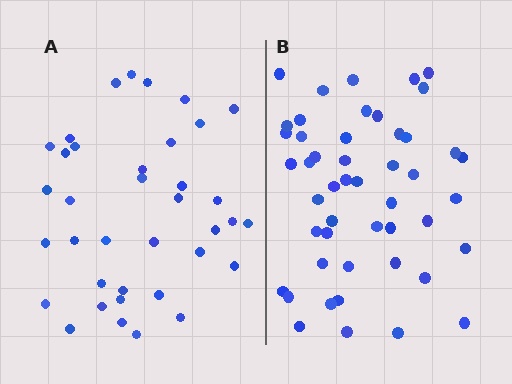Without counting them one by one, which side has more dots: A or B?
Region B (the right region) has more dots.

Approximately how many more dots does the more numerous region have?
Region B has roughly 12 or so more dots than region A.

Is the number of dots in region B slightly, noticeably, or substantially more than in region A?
Region B has noticeably more, but not dramatically so. The ratio is roughly 1.3 to 1.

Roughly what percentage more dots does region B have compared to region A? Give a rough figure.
About 30% more.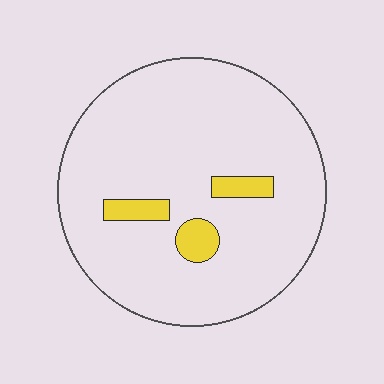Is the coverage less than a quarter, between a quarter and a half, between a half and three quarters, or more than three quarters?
Less than a quarter.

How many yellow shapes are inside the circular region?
3.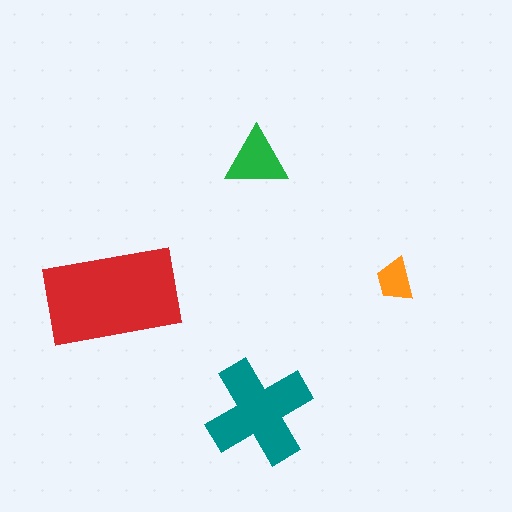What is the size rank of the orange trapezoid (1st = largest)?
4th.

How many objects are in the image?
There are 4 objects in the image.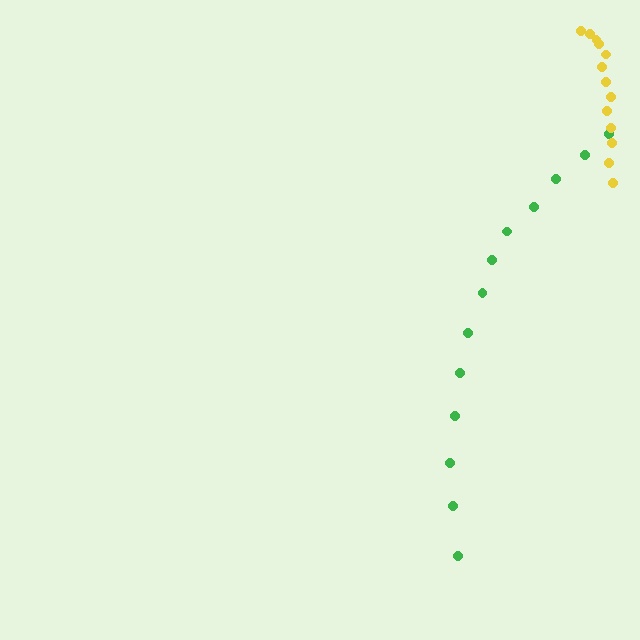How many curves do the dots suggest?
There are 2 distinct paths.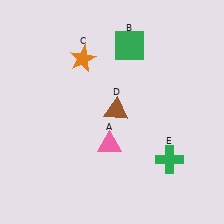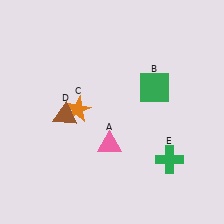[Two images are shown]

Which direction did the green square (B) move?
The green square (B) moved down.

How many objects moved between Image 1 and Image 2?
3 objects moved between the two images.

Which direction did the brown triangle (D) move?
The brown triangle (D) moved left.